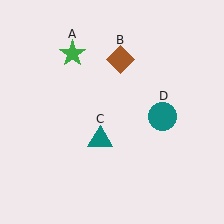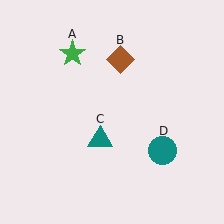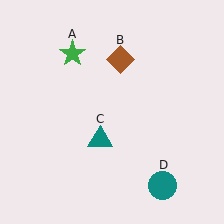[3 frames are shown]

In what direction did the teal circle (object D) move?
The teal circle (object D) moved down.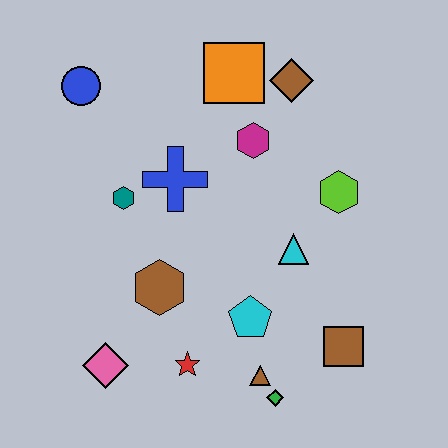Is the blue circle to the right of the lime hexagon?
No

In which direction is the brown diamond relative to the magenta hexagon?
The brown diamond is above the magenta hexagon.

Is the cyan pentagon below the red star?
No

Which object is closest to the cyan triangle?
The lime hexagon is closest to the cyan triangle.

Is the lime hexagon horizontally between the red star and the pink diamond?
No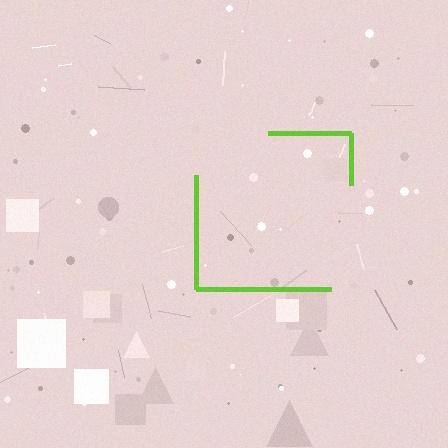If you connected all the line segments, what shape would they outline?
They would outline a square.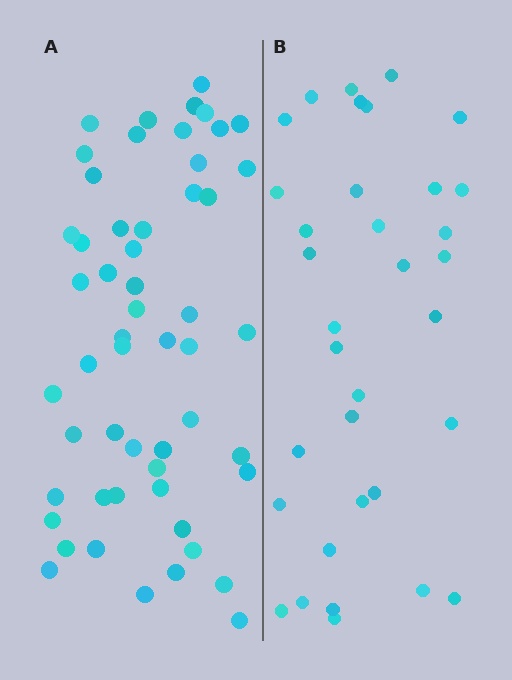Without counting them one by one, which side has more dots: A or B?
Region A (the left region) has more dots.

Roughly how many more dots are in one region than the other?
Region A has approximately 20 more dots than region B.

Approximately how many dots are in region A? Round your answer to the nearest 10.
About 50 dots. (The exact count is 54, which rounds to 50.)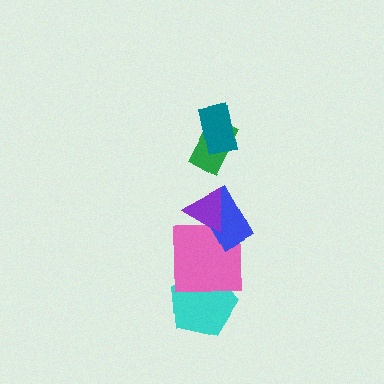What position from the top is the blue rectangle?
The blue rectangle is 4th from the top.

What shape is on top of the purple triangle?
The green rectangle is on top of the purple triangle.